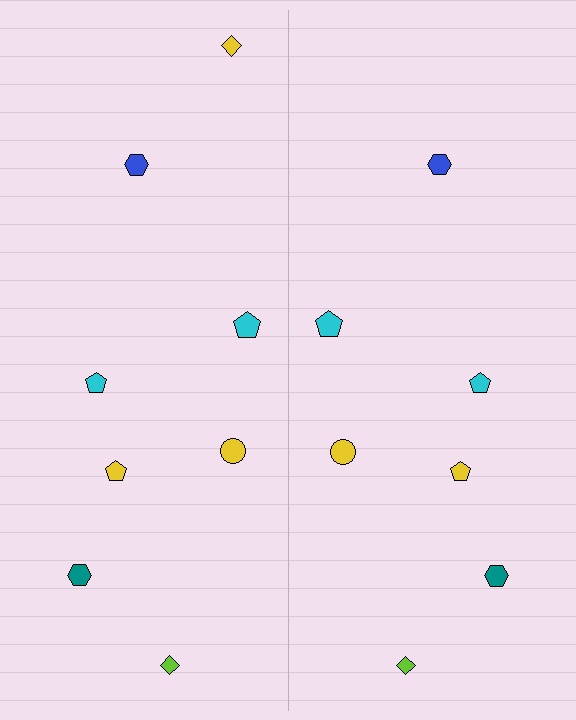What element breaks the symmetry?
A yellow diamond is missing from the right side.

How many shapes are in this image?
There are 15 shapes in this image.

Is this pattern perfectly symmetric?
No, the pattern is not perfectly symmetric. A yellow diamond is missing from the right side.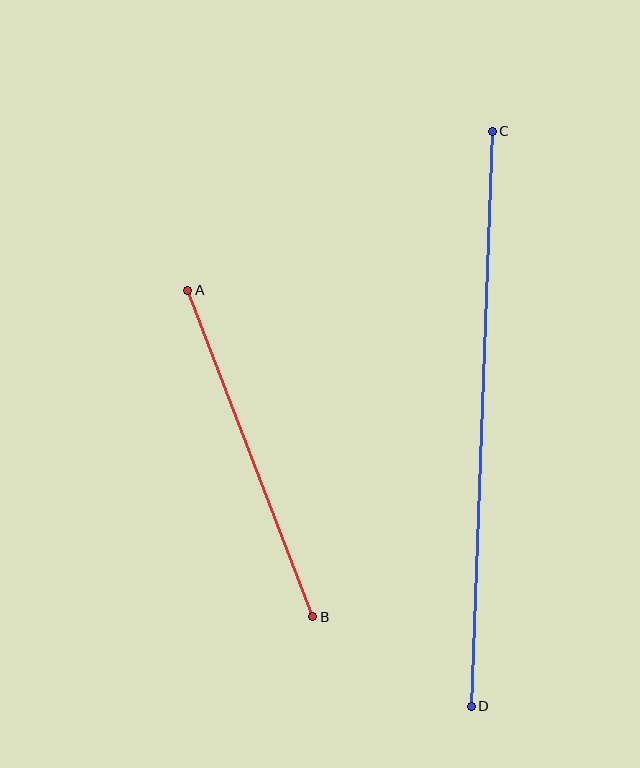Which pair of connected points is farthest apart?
Points C and D are farthest apart.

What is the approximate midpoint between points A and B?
The midpoint is at approximately (250, 454) pixels.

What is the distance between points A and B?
The distance is approximately 349 pixels.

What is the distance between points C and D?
The distance is approximately 575 pixels.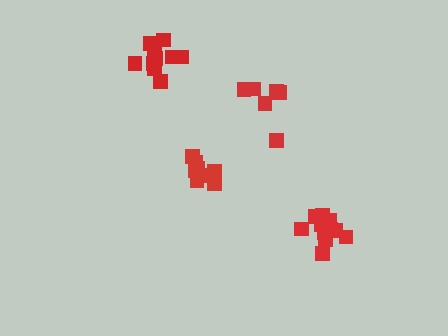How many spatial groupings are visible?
There are 4 spatial groupings.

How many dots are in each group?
Group 1: 11 dots, Group 2: 9 dots, Group 3: 10 dots, Group 4: 7 dots (37 total).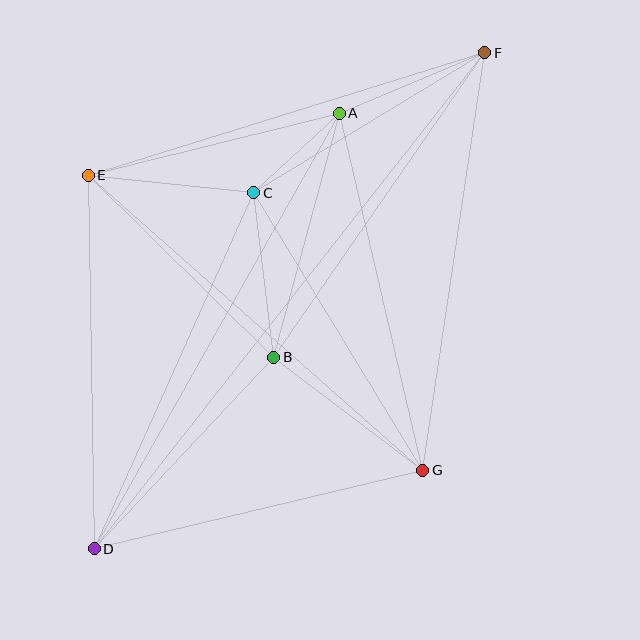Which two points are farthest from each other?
Points D and F are farthest from each other.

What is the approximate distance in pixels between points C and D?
The distance between C and D is approximately 390 pixels.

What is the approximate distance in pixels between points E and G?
The distance between E and G is approximately 446 pixels.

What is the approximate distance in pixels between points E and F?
The distance between E and F is approximately 415 pixels.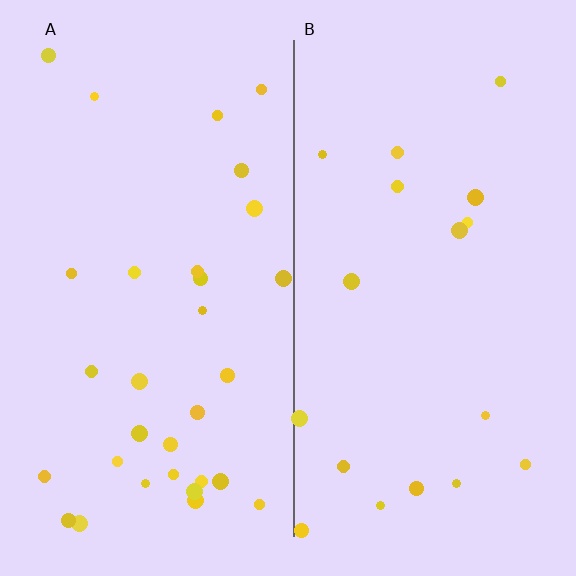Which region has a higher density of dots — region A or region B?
A (the left).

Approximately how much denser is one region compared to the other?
Approximately 1.7× — region A over region B.